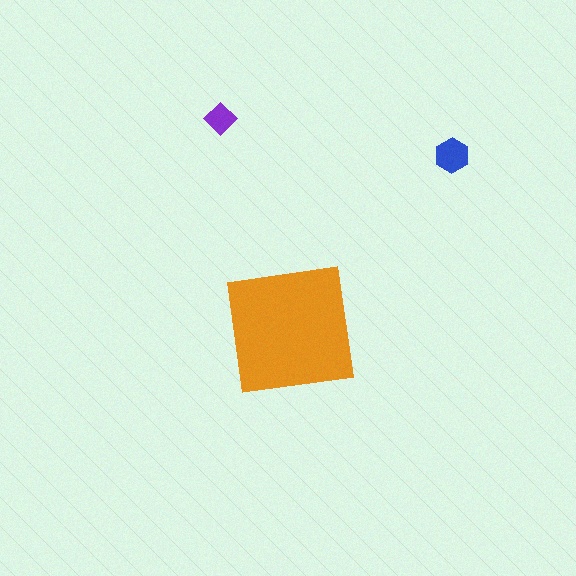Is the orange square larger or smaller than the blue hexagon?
Larger.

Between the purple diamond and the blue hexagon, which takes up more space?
The blue hexagon.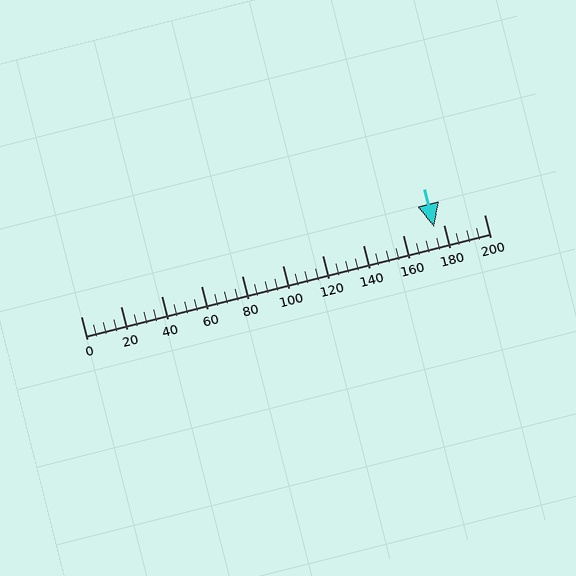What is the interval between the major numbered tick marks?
The major tick marks are spaced 20 units apart.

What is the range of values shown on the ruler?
The ruler shows values from 0 to 200.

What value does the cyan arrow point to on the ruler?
The cyan arrow points to approximately 175.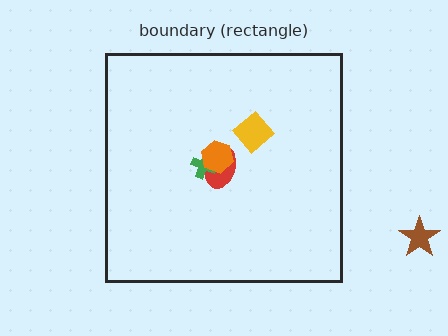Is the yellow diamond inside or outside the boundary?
Inside.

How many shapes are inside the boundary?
4 inside, 1 outside.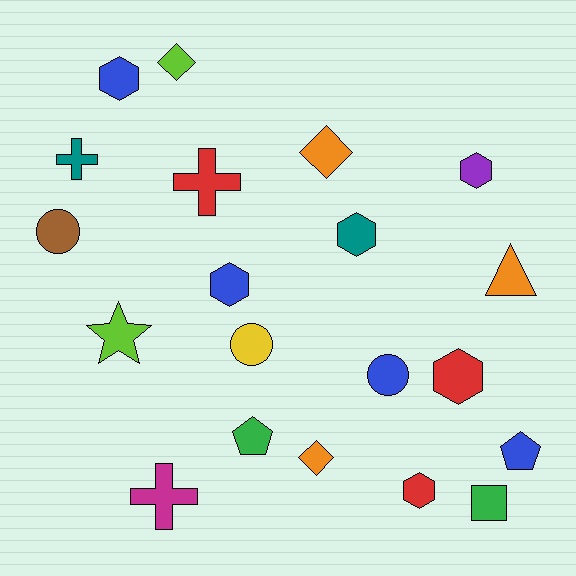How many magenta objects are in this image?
There is 1 magenta object.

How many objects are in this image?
There are 20 objects.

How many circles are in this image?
There are 3 circles.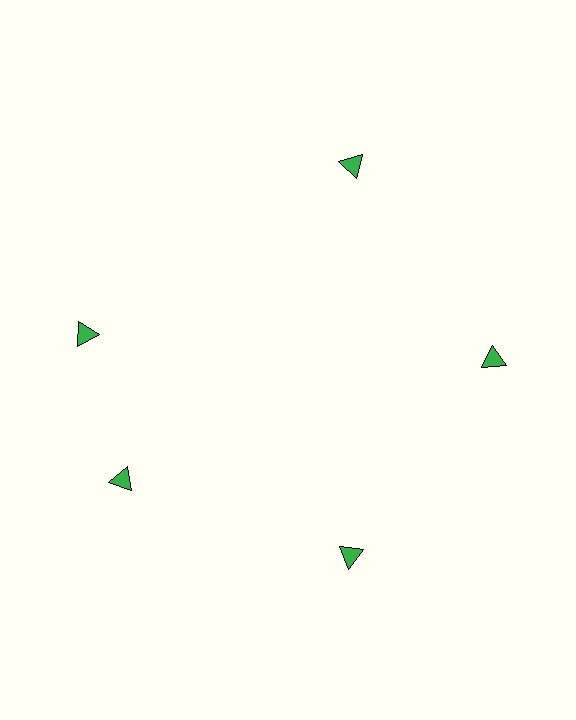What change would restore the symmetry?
The symmetry would be restored by rotating it back into even spacing with its neighbors so that all 5 triangles sit at equal angles and equal distance from the center.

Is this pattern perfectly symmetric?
No. The 5 green triangles are arranged in a ring, but one element near the 10 o'clock position is rotated out of alignment along the ring, breaking the 5-fold rotational symmetry.